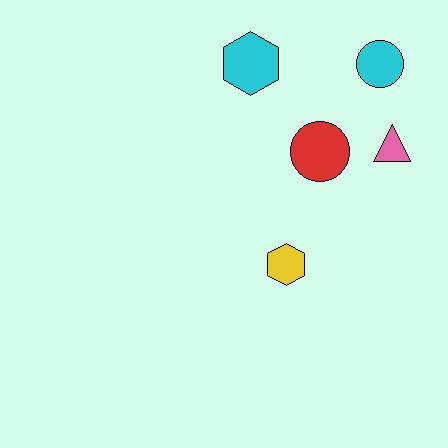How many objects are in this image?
There are 5 objects.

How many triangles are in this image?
There is 1 triangle.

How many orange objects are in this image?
There are no orange objects.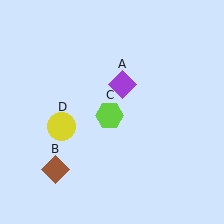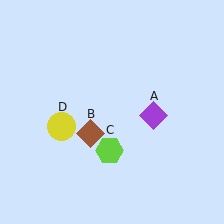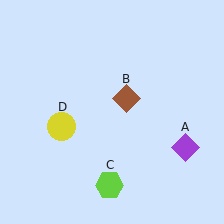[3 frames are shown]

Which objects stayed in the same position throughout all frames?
Yellow circle (object D) remained stationary.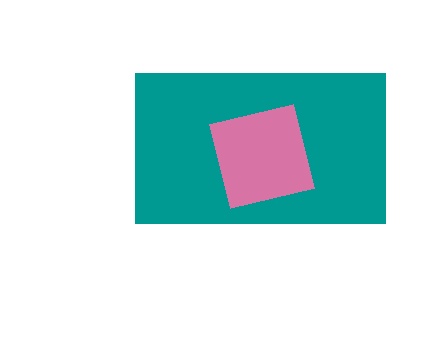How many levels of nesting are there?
2.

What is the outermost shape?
The teal rectangle.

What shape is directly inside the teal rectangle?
The pink square.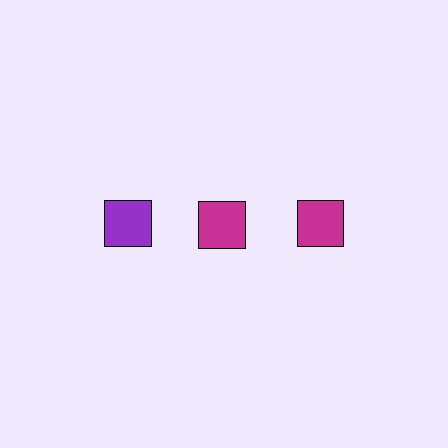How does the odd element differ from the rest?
It has a different color: purple instead of magenta.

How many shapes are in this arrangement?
There are 3 shapes arranged in a grid pattern.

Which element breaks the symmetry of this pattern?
The purple square in the top row, leftmost column breaks the symmetry. All other shapes are magenta squares.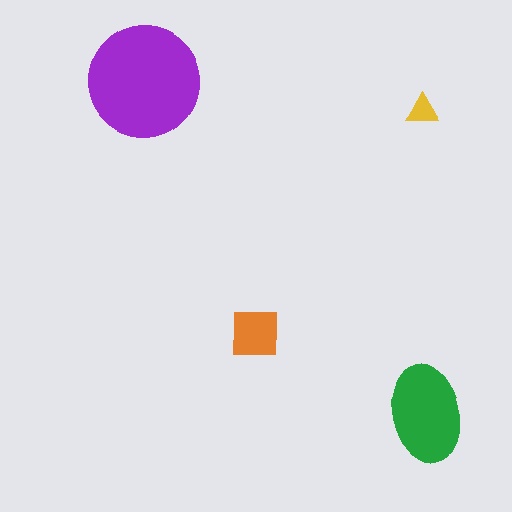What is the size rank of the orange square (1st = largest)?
3rd.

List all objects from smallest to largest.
The yellow triangle, the orange square, the green ellipse, the purple circle.